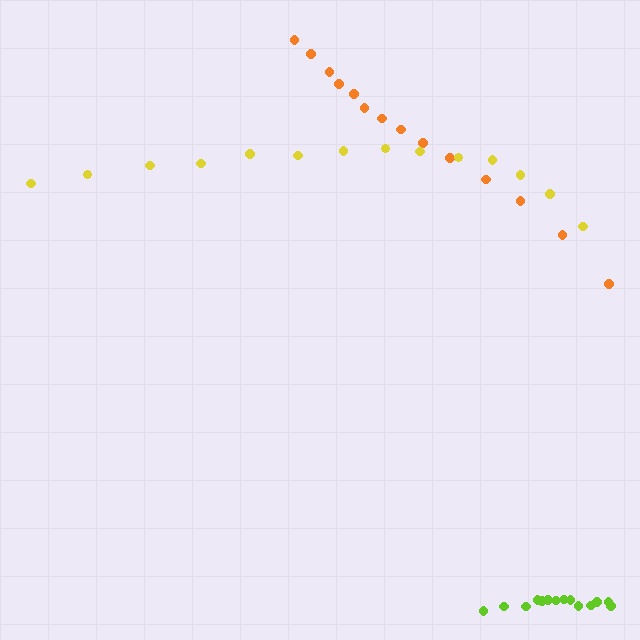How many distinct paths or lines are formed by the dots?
There are 3 distinct paths.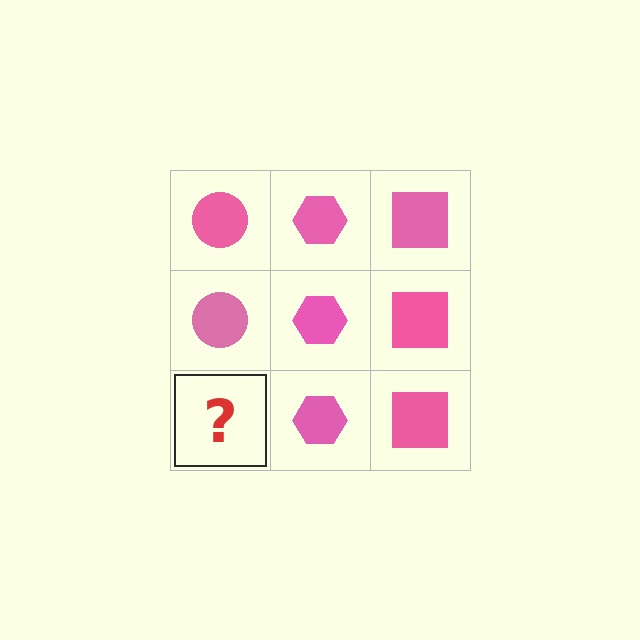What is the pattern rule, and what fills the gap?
The rule is that each column has a consistent shape. The gap should be filled with a pink circle.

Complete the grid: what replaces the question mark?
The question mark should be replaced with a pink circle.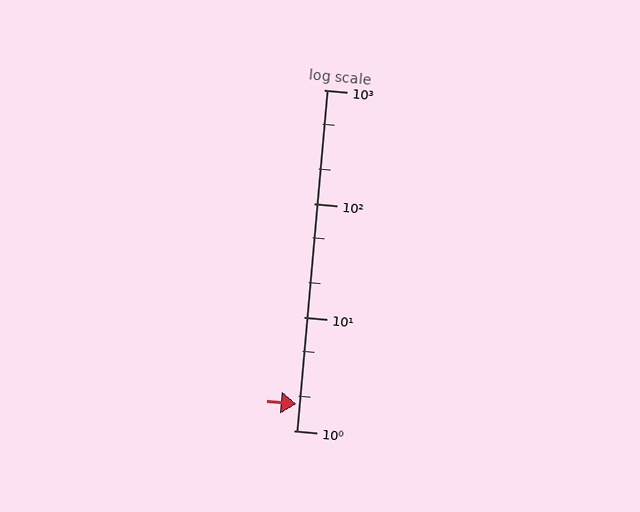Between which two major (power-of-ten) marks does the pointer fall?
The pointer is between 1 and 10.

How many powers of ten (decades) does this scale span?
The scale spans 3 decades, from 1 to 1000.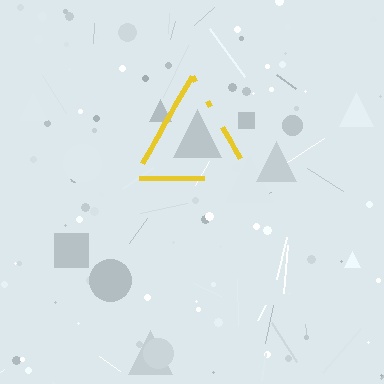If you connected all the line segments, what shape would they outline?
They would outline a triangle.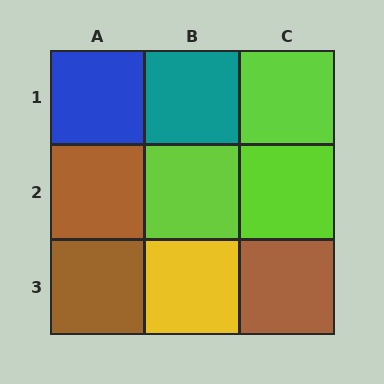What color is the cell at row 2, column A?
Brown.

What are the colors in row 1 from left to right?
Blue, teal, lime.